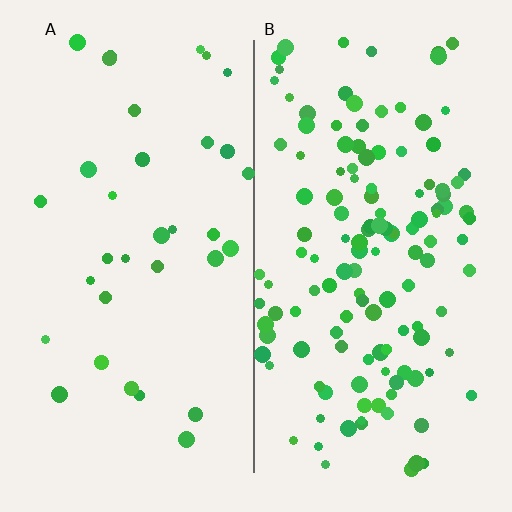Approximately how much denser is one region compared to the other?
Approximately 3.9× — region B over region A.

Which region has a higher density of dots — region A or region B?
B (the right).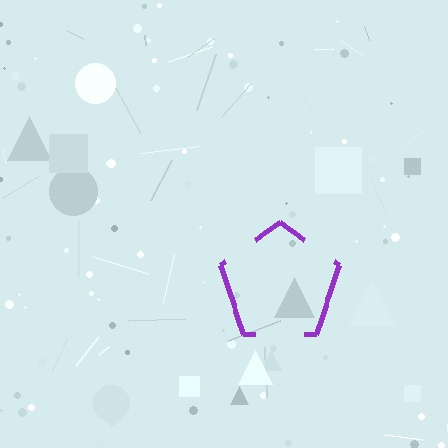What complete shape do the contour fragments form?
The contour fragments form a pentagon.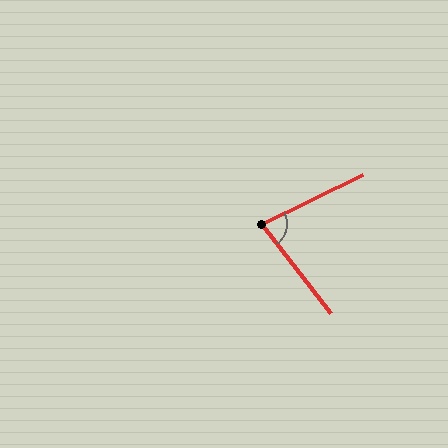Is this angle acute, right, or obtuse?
It is acute.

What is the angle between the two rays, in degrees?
Approximately 78 degrees.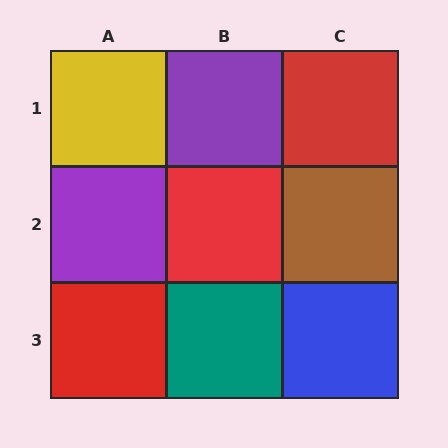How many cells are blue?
1 cell is blue.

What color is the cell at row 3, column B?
Teal.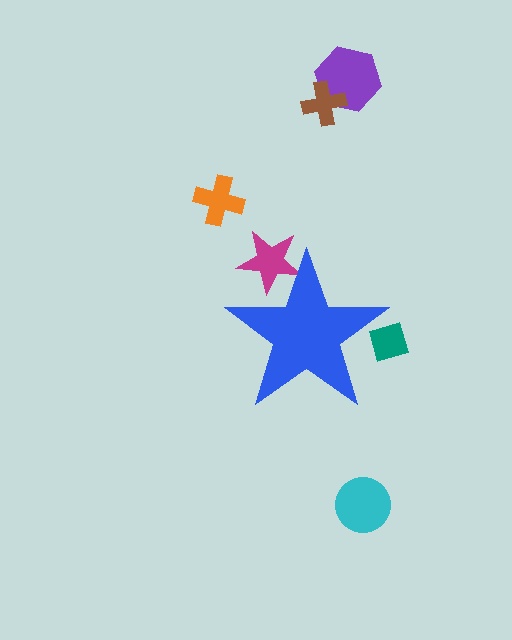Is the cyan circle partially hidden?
No, the cyan circle is fully visible.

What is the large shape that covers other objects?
A blue star.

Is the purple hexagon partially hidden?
No, the purple hexagon is fully visible.